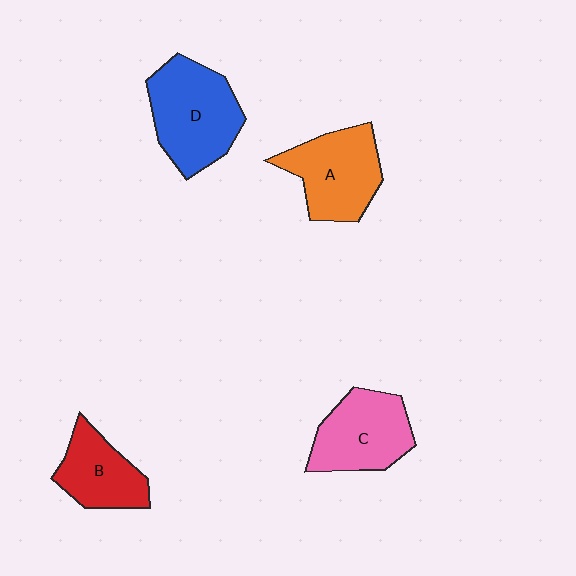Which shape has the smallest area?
Shape B (red).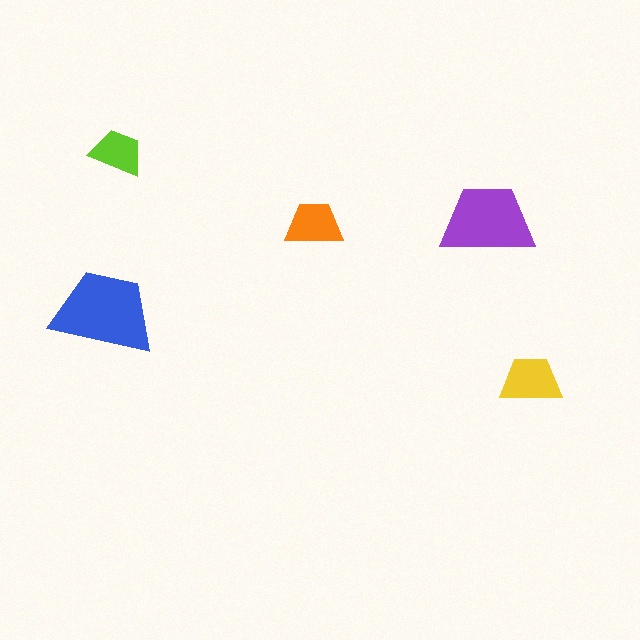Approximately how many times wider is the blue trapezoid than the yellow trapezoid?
About 1.5 times wider.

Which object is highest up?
The lime trapezoid is topmost.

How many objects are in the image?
There are 5 objects in the image.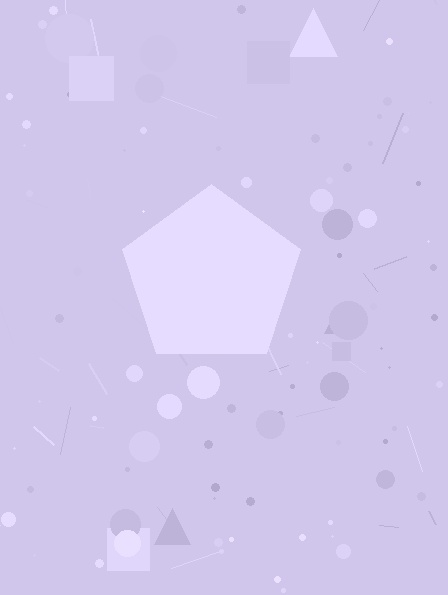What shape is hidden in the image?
A pentagon is hidden in the image.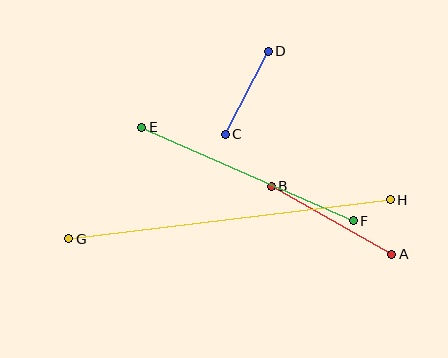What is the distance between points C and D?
The distance is approximately 93 pixels.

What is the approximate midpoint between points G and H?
The midpoint is at approximately (229, 219) pixels.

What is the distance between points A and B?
The distance is approximately 138 pixels.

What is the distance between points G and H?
The distance is approximately 323 pixels.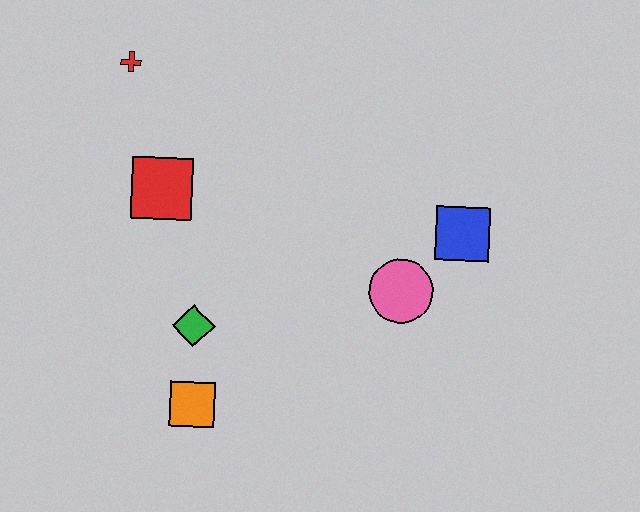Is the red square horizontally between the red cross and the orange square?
Yes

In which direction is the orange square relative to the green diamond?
The orange square is below the green diamond.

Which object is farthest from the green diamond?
The blue square is farthest from the green diamond.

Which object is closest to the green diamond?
The orange square is closest to the green diamond.